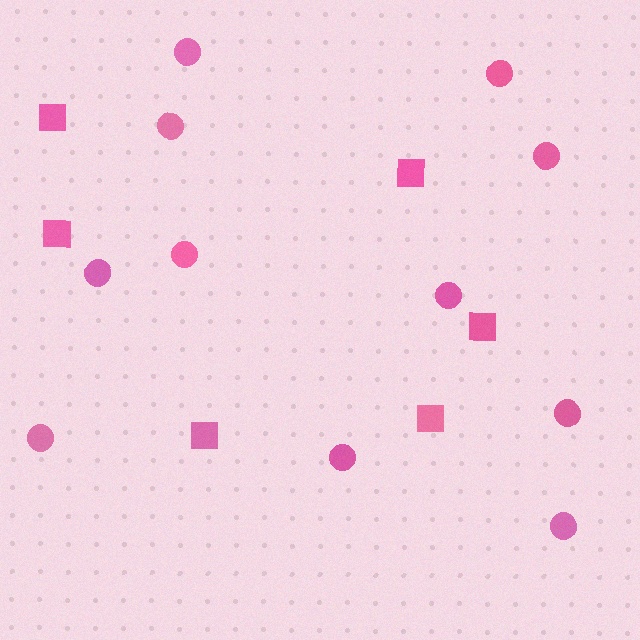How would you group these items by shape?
There are 2 groups: one group of squares (6) and one group of circles (11).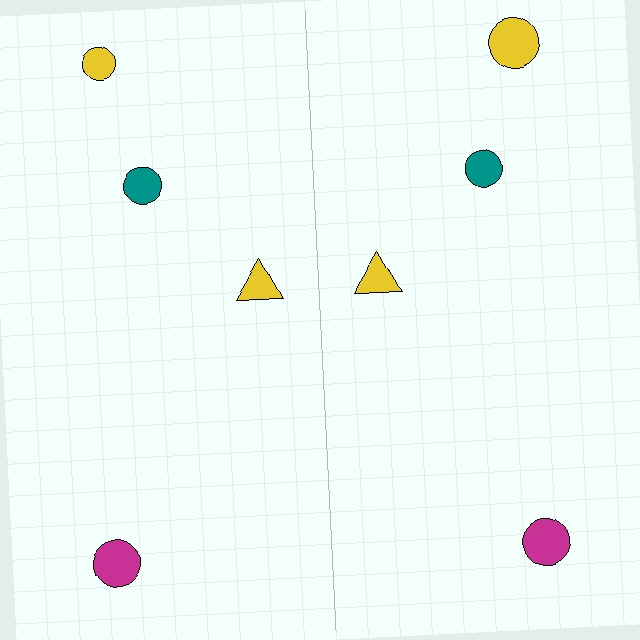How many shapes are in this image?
There are 8 shapes in this image.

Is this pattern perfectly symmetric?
No, the pattern is not perfectly symmetric. The yellow circle on the right side has a different size than its mirror counterpart.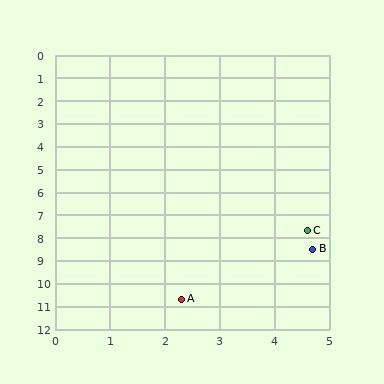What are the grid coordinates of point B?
Point B is at approximately (4.7, 8.5).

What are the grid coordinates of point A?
Point A is at approximately (2.3, 10.7).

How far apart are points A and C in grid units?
Points A and C are about 3.8 grid units apart.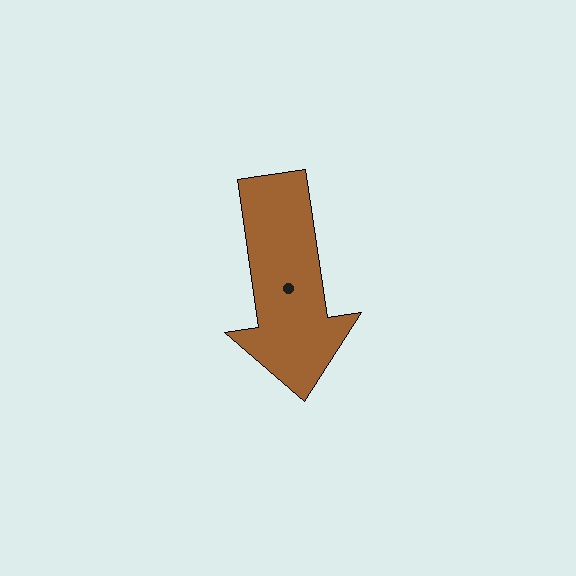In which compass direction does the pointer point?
South.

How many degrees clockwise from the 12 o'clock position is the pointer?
Approximately 172 degrees.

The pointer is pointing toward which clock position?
Roughly 6 o'clock.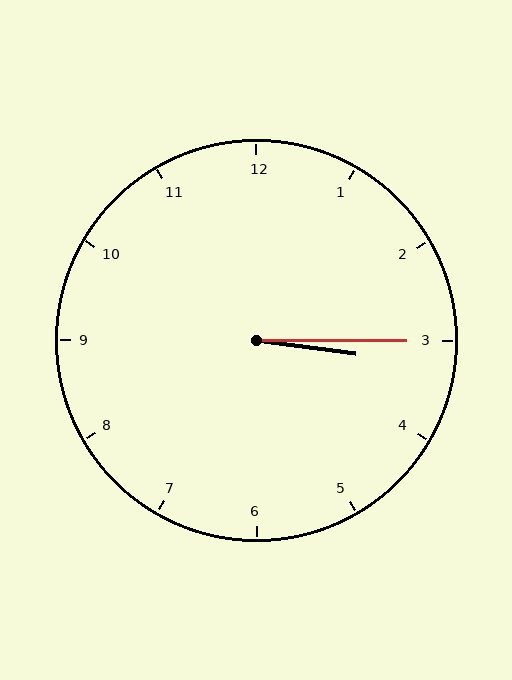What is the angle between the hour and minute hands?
Approximately 8 degrees.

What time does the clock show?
3:15.